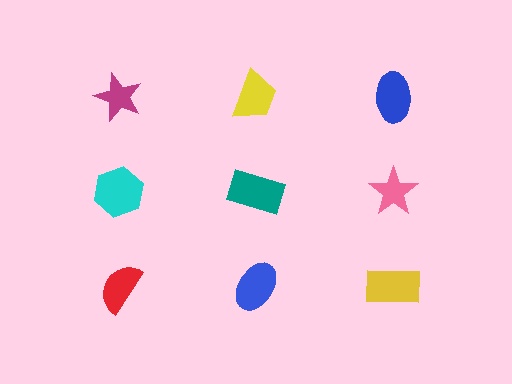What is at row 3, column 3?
A yellow rectangle.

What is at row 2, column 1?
A cyan hexagon.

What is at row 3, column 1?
A red semicircle.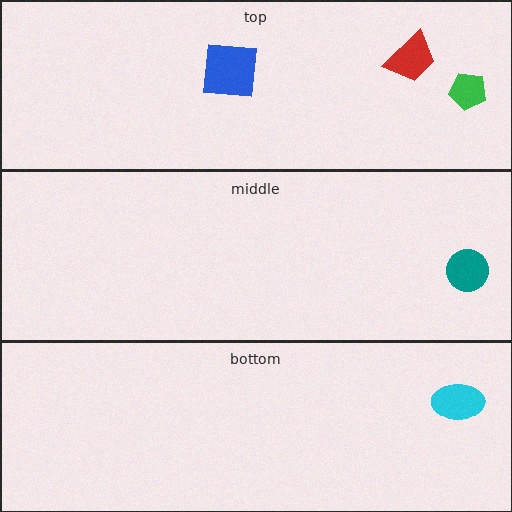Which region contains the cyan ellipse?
The bottom region.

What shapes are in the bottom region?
The cyan ellipse.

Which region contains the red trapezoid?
The top region.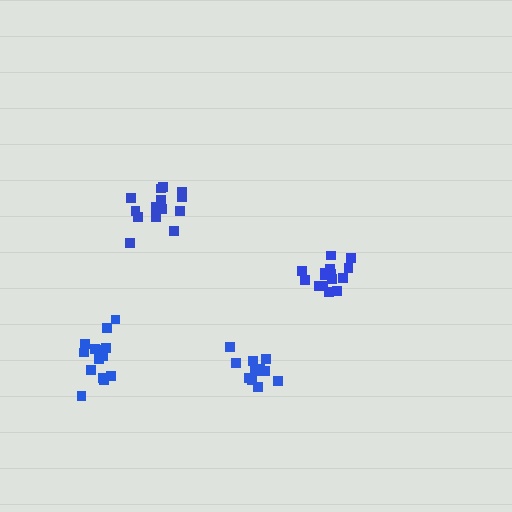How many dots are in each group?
Group 1: 14 dots, Group 2: 15 dots, Group 3: 11 dots, Group 4: 15 dots (55 total).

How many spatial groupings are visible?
There are 4 spatial groupings.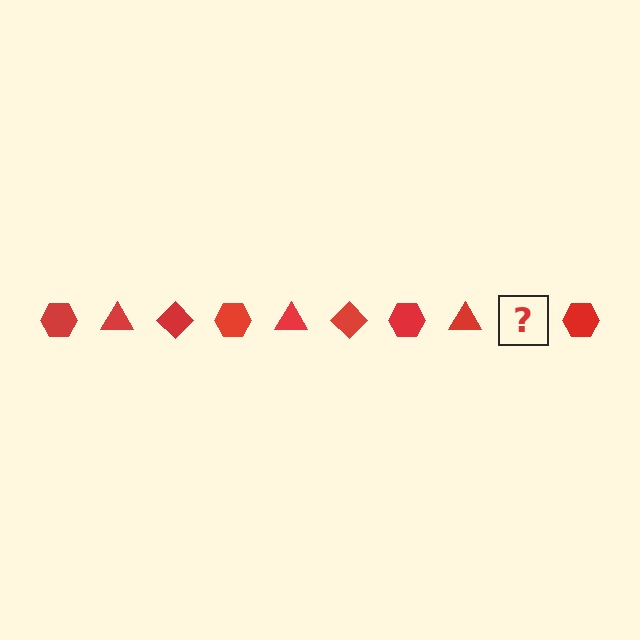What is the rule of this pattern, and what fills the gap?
The rule is that the pattern cycles through hexagon, triangle, diamond shapes in red. The gap should be filled with a red diamond.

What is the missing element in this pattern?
The missing element is a red diamond.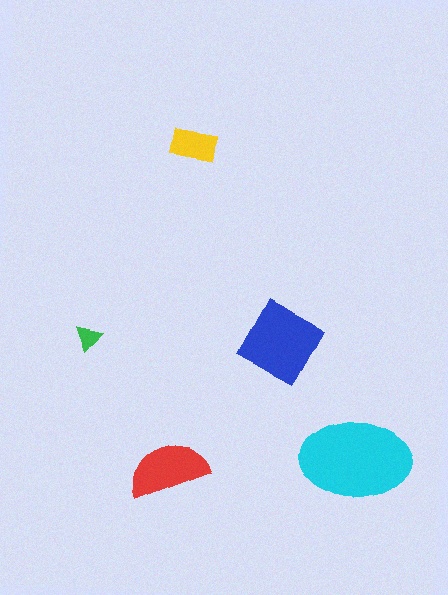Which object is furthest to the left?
The green triangle is leftmost.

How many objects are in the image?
There are 5 objects in the image.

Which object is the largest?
The cyan ellipse.